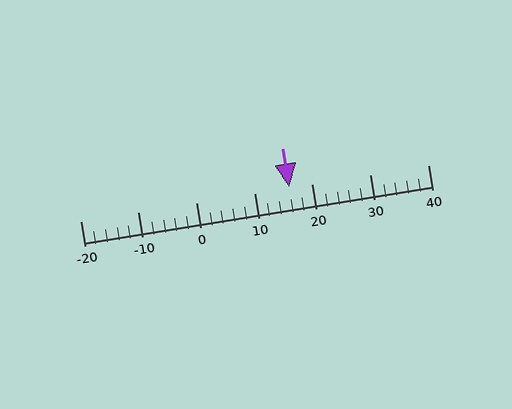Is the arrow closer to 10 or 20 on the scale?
The arrow is closer to 20.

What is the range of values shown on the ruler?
The ruler shows values from -20 to 40.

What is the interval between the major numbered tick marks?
The major tick marks are spaced 10 units apart.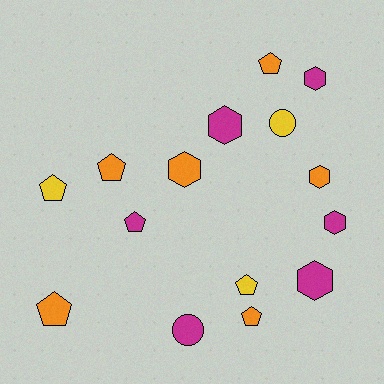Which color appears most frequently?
Orange, with 6 objects.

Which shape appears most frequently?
Pentagon, with 7 objects.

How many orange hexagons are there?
There are 2 orange hexagons.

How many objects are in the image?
There are 15 objects.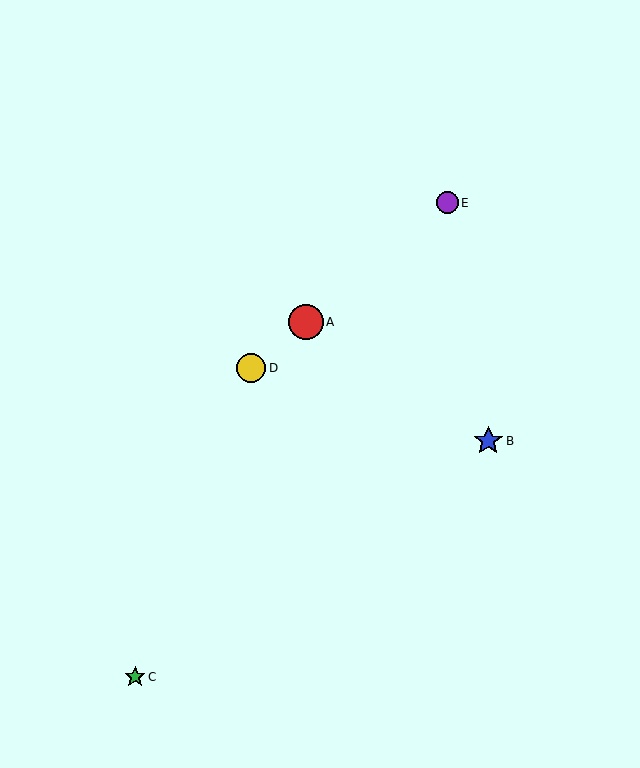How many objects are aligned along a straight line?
3 objects (A, D, E) are aligned along a straight line.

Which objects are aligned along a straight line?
Objects A, D, E are aligned along a straight line.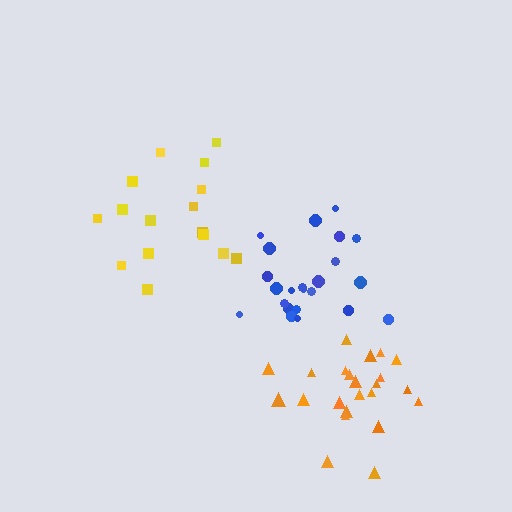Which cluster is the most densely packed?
Blue.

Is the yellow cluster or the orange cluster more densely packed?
Orange.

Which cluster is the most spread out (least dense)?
Yellow.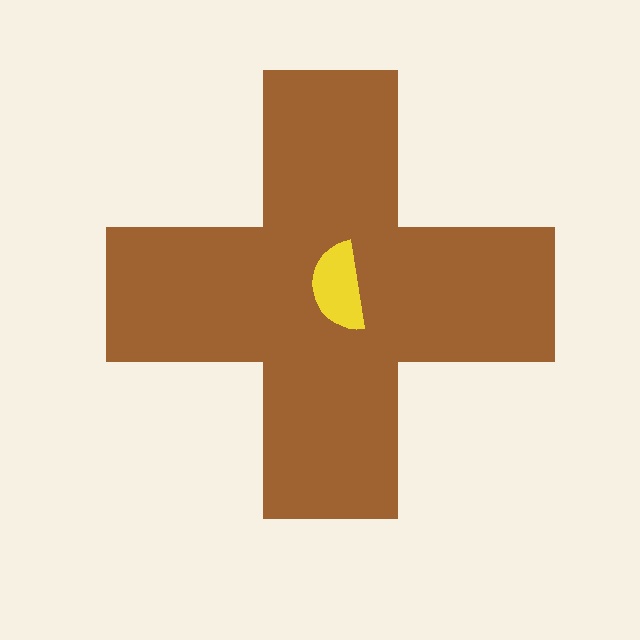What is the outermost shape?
The brown cross.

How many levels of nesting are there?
2.